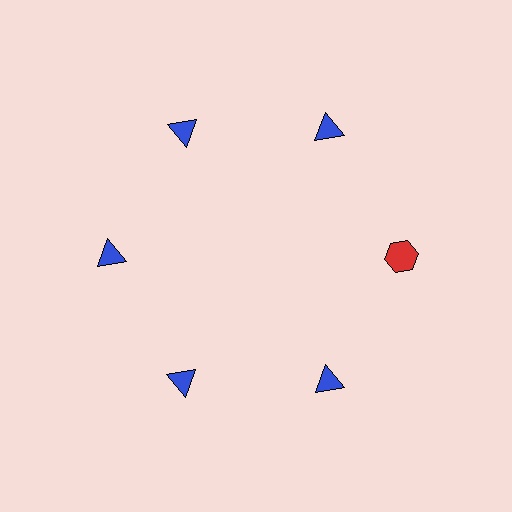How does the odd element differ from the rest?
It differs in both color (red instead of blue) and shape (hexagon instead of triangle).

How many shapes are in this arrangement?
There are 6 shapes arranged in a ring pattern.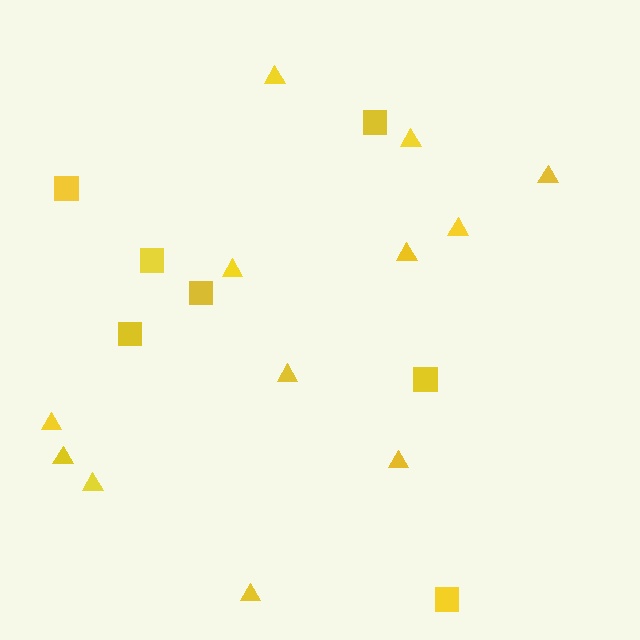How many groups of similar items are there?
There are 2 groups: one group of squares (7) and one group of triangles (12).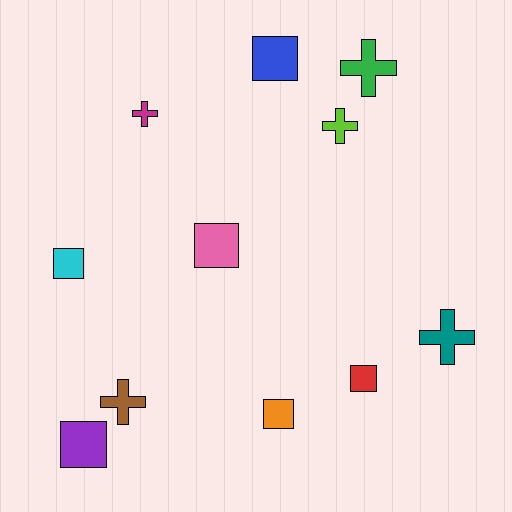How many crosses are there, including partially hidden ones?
There are 5 crosses.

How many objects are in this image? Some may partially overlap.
There are 11 objects.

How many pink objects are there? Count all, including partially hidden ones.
There is 1 pink object.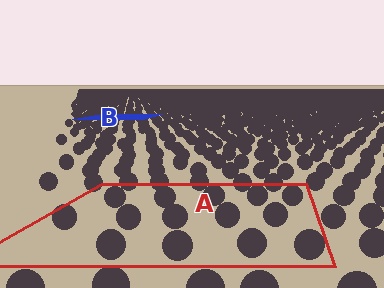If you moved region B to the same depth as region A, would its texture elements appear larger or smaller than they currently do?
They would appear larger. At a closer depth, the same texture elements are projected at a bigger on-screen size.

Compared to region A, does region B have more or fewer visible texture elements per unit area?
Region B has more texture elements per unit area — they are packed more densely because it is farther away.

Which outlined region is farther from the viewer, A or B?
Region B is farther from the viewer — the texture elements inside it appear smaller and more densely packed.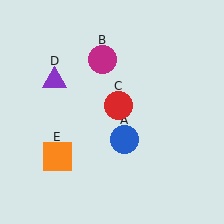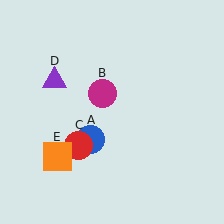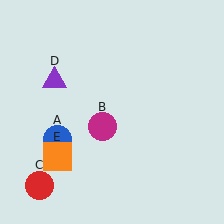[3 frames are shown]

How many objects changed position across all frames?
3 objects changed position: blue circle (object A), magenta circle (object B), red circle (object C).